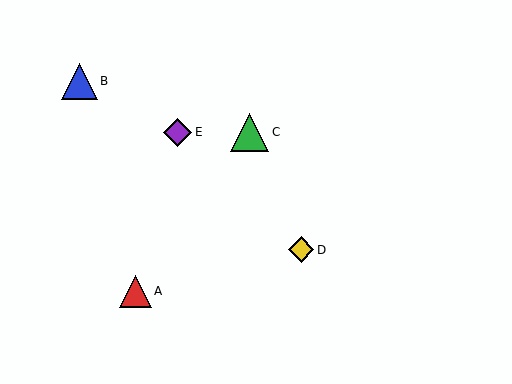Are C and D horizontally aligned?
No, C is at y≈132 and D is at y≈250.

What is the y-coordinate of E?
Object E is at y≈132.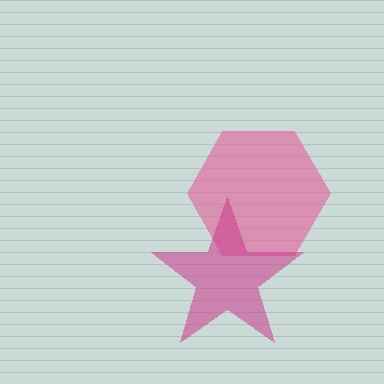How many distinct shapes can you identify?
There are 2 distinct shapes: a pink hexagon, a magenta star.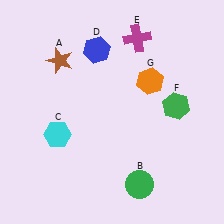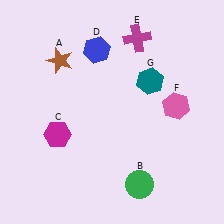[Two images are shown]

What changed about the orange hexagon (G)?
In Image 1, G is orange. In Image 2, it changed to teal.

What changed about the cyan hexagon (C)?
In Image 1, C is cyan. In Image 2, it changed to magenta.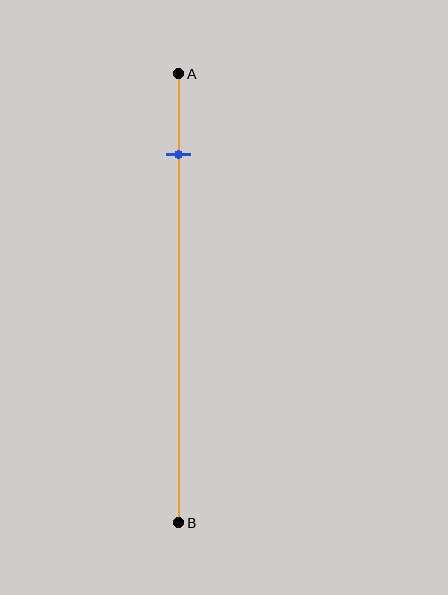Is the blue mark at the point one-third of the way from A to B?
No, the mark is at about 20% from A, not at the 33% one-third point.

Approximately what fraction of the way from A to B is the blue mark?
The blue mark is approximately 20% of the way from A to B.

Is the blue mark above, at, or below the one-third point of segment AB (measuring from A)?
The blue mark is above the one-third point of segment AB.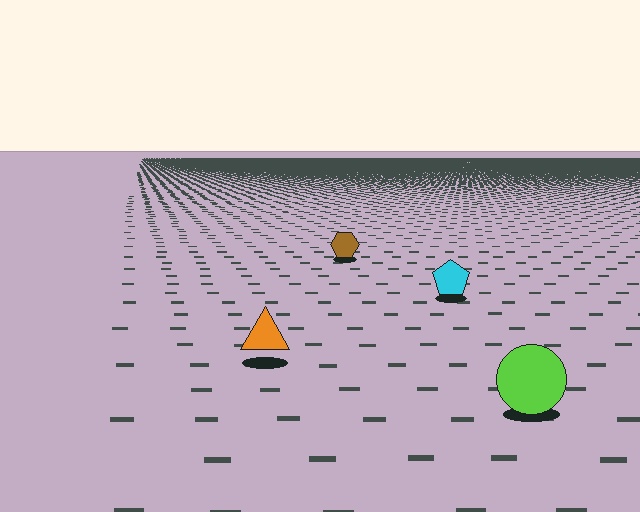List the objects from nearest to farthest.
From nearest to farthest: the lime circle, the orange triangle, the cyan pentagon, the brown hexagon.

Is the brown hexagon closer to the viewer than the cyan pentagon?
No. The cyan pentagon is closer — you can tell from the texture gradient: the ground texture is coarser near it.